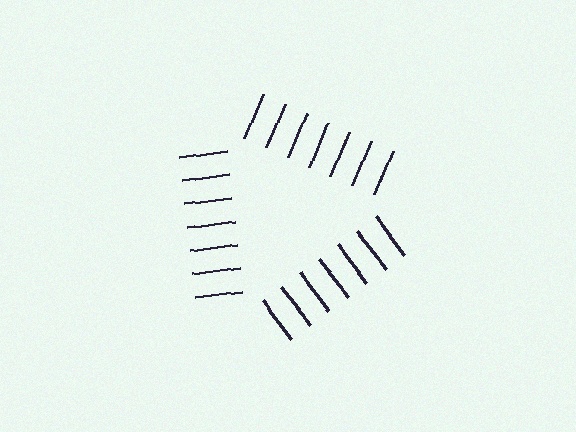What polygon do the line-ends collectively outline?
An illusory triangle — the line segments terminate on its edges but no continuous stroke is drawn.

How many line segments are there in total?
21 — 7 along each of the 3 edges.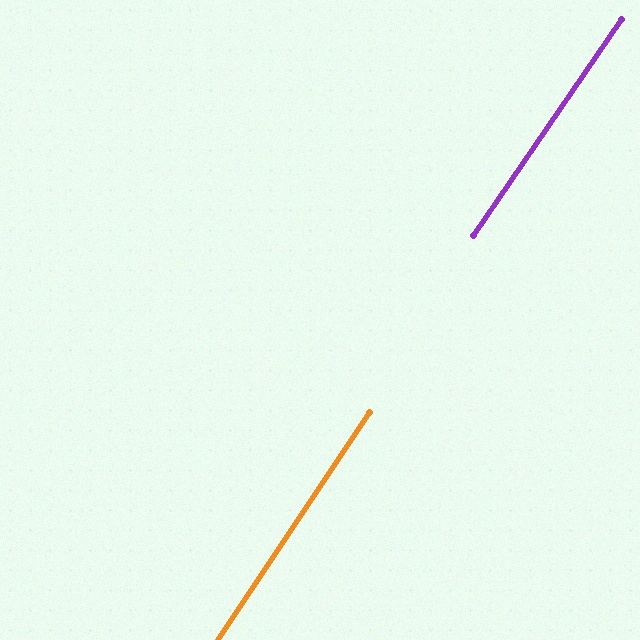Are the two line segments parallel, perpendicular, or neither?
Parallel — their directions differ by only 0.8°.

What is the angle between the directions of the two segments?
Approximately 1 degree.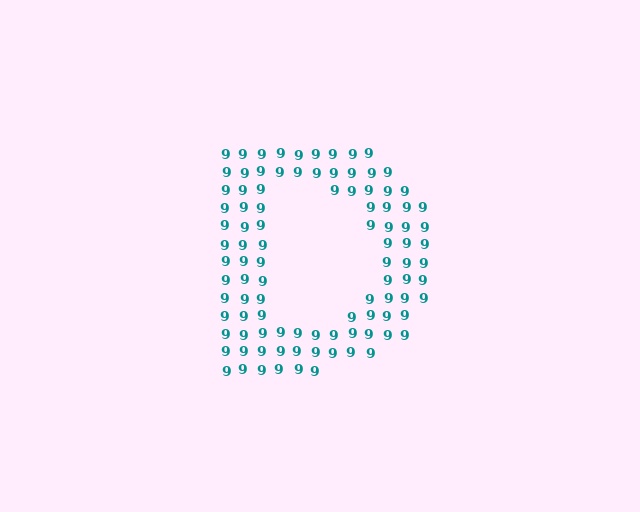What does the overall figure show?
The overall figure shows the letter D.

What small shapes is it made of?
It is made of small digit 9's.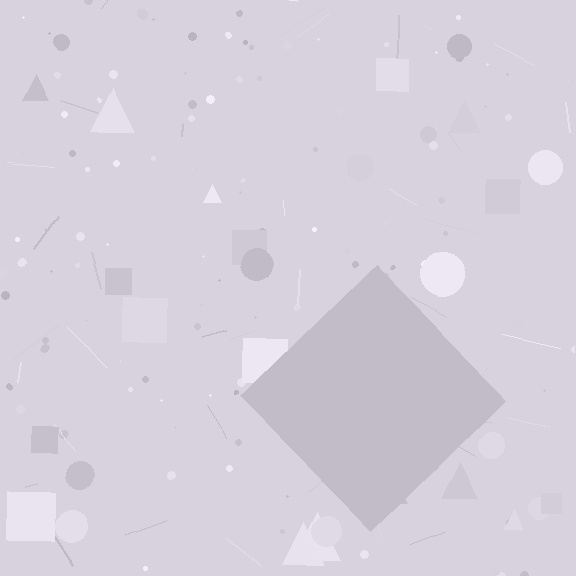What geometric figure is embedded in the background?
A diamond is embedded in the background.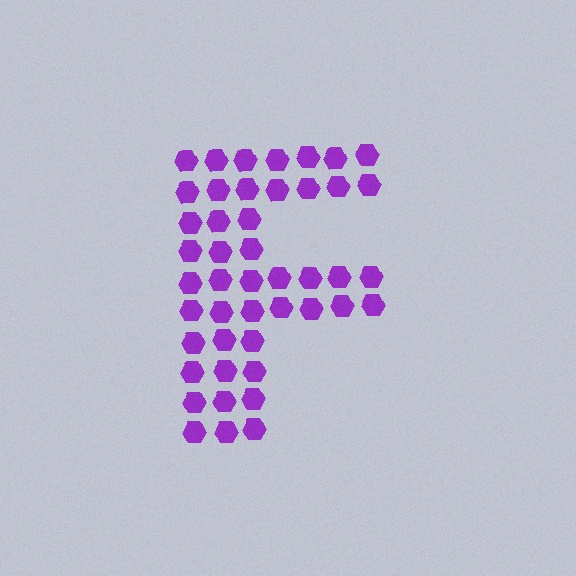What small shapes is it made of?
It is made of small hexagons.